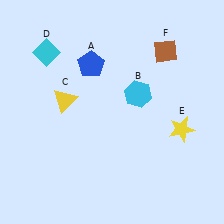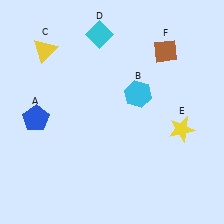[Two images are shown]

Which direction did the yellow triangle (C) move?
The yellow triangle (C) moved up.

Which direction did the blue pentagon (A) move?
The blue pentagon (A) moved left.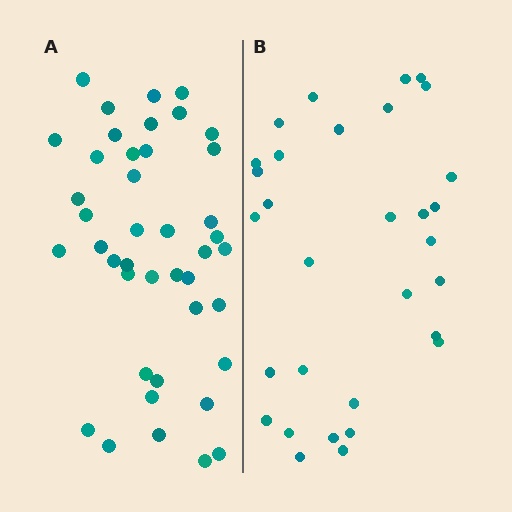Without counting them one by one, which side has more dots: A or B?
Region A (the left region) has more dots.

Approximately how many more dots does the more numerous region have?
Region A has roughly 12 or so more dots than region B.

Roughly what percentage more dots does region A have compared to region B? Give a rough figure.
About 35% more.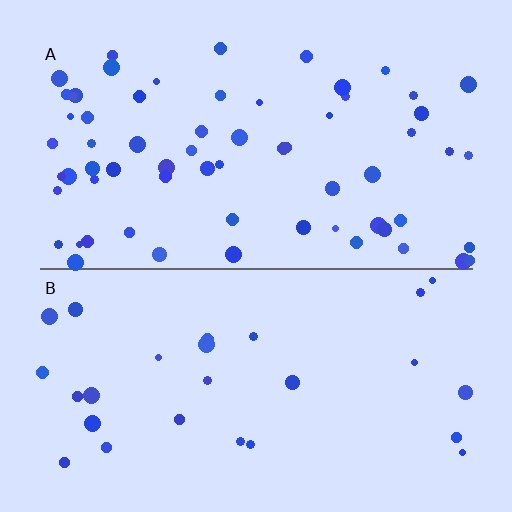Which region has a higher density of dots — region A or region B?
A (the top).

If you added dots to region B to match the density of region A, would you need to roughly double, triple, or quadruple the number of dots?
Approximately double.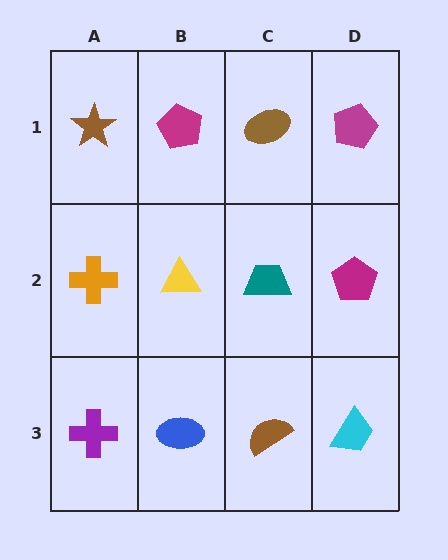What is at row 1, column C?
A brown ellipse.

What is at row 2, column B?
A yellow triangle.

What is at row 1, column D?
A magenta pentagon.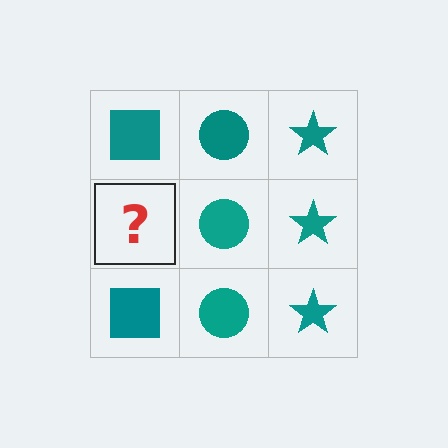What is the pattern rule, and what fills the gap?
The rule is that each column has a consistent shape. The gap should be filled with a teal square.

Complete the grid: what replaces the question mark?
The question mark should be replaced with a teal square.